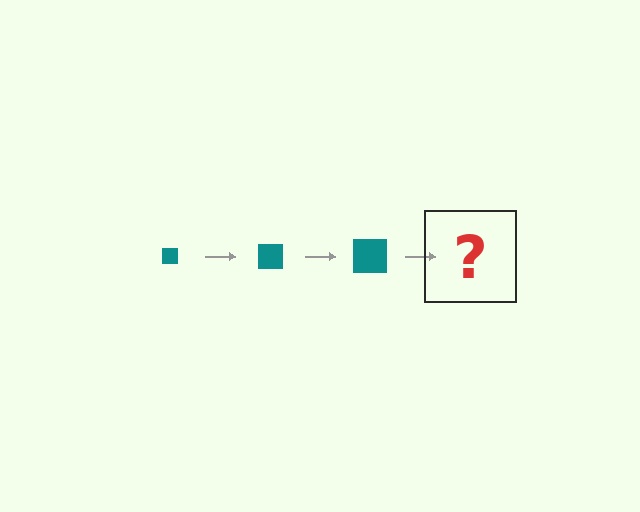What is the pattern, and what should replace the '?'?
The pattern is that the square gets progressively larger each step. The '?' should be a teal square, larger than the previous one.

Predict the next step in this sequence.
The next step is a teal square, larger than the previous one.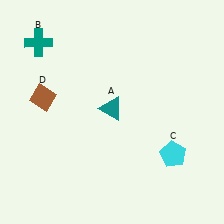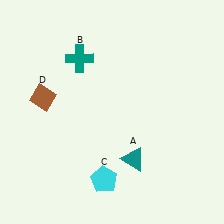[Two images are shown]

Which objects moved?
The objects that moved are: the teal triangle (A), the teal cross (B), the cyan pentagon (C).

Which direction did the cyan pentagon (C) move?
The cyan pentagon (C) moved left.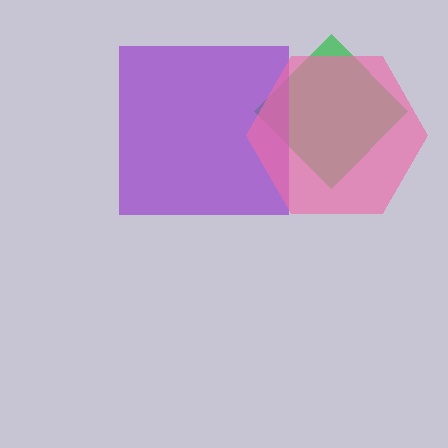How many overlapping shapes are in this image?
There are 3 overlapping shapes in the image.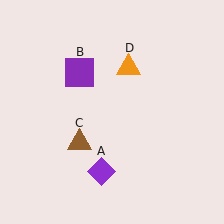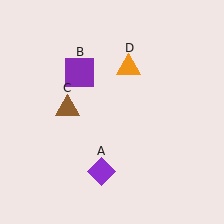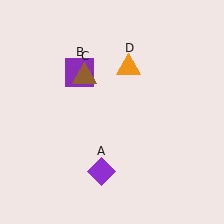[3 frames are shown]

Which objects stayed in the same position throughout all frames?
Purple diamond (object A) and purple square (object B) and orange triangle (object D) remained stationary.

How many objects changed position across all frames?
1 object changed position: brown triangle (object C).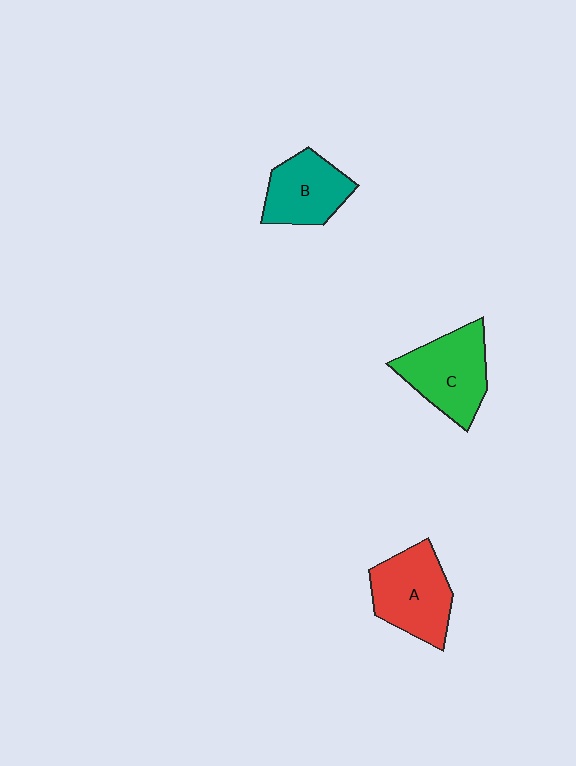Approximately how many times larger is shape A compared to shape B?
Approximately 1.2 times.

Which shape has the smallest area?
Shape B (teal).